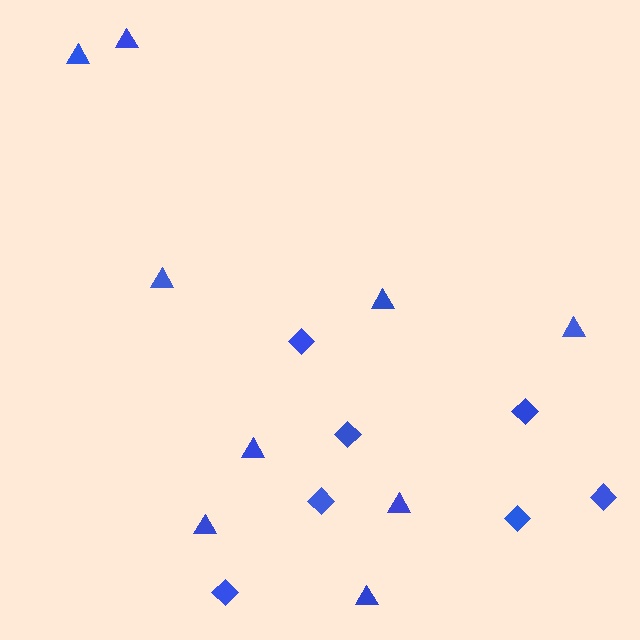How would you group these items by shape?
There are 2 groups: one group of triangles (9) and one group of diamonds (7).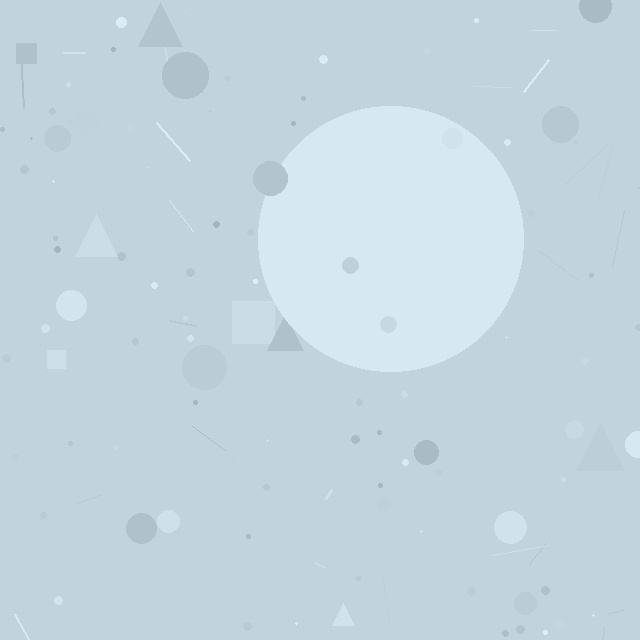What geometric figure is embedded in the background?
A circle is embedded in the background.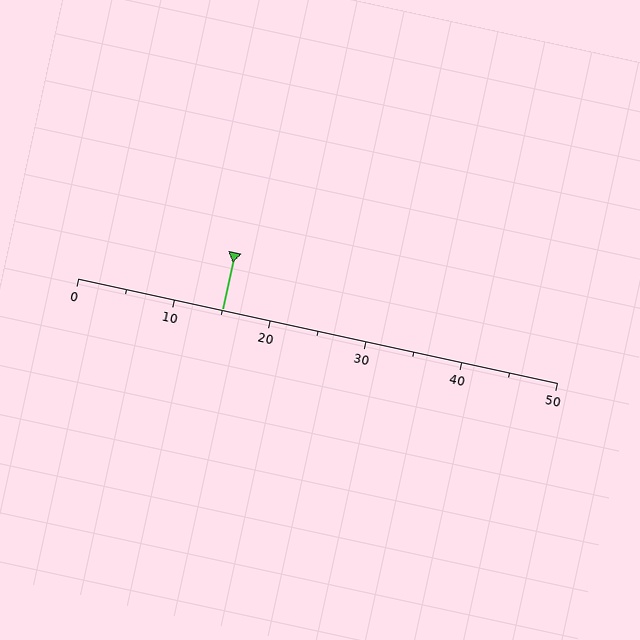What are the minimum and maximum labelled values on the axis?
The axis runs from 0 to 50.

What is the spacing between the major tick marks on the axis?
The major ticks are spaced 10 apart.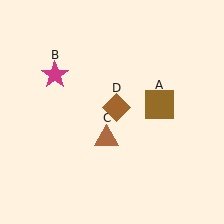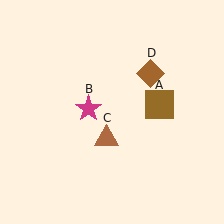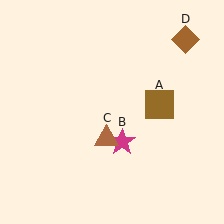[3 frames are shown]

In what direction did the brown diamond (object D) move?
The brown diamond (object D) moved up and to the right.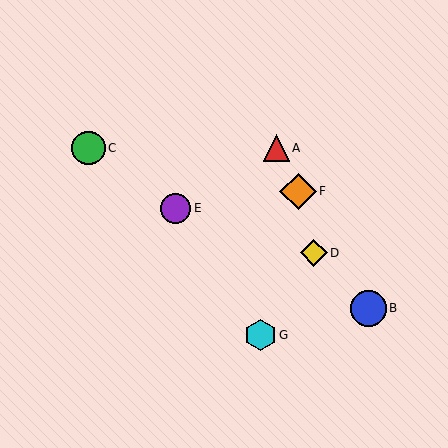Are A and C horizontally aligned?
Yes, both are at y≈148.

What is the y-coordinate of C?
Object C is at y≈148.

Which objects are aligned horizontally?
Objects A, C are aligned horizontally.